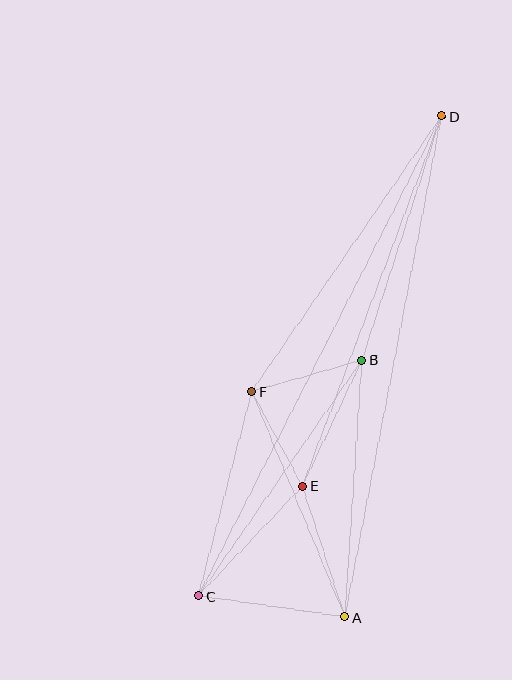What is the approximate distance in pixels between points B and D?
The distance between B and D is approximately 257 pixels.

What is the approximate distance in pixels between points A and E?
The distance between A and E is approximately 138 pixels.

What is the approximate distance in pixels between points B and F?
The distance between B and F is approximately 114 pixels.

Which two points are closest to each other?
Points E and F are closest to each other.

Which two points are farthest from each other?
Points C and D are farthest from each other.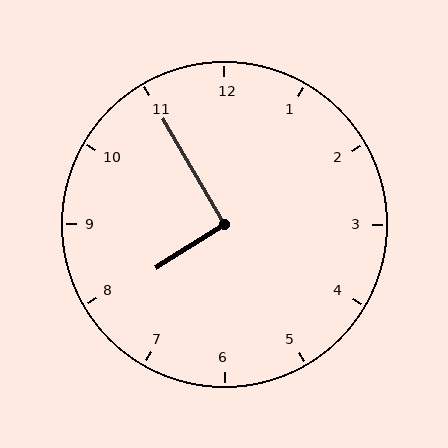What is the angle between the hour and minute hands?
Approximately 92 degrees.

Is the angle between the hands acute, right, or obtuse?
It is right.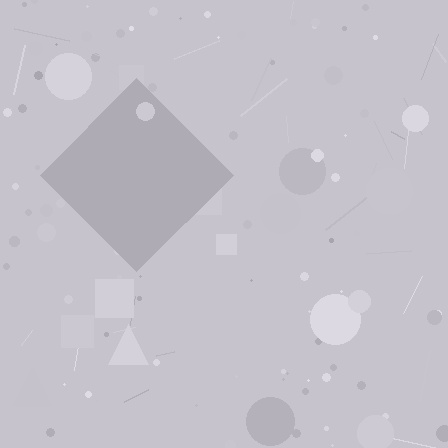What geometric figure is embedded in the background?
A diamond is embedded in the background.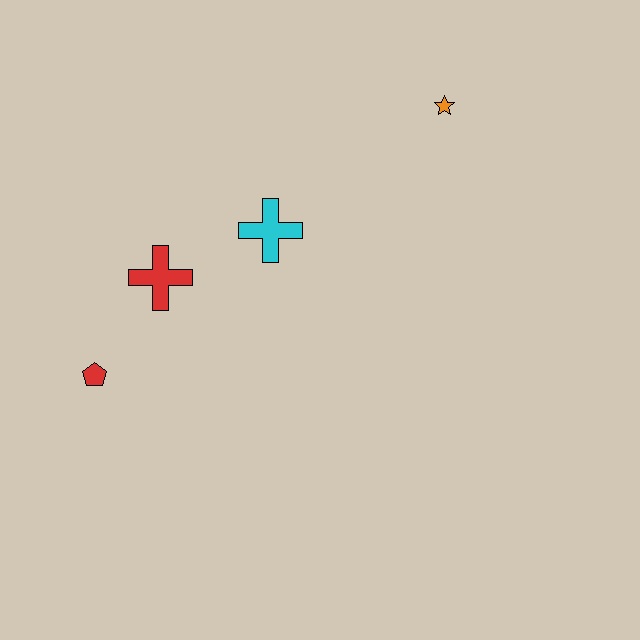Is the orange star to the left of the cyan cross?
No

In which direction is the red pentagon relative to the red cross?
The red pentagon is below the red cross.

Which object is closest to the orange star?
The cyan cross is closest to the orange star.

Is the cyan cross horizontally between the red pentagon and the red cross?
No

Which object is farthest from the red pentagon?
The orange star is farthest from the red pentagon.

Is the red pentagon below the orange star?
Yes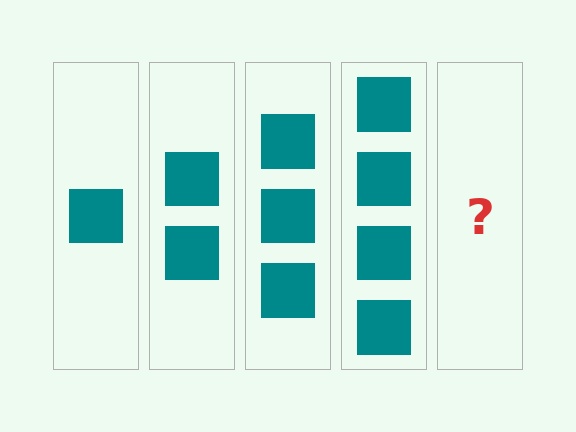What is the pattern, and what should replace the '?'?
The pattern is that each step adds one more square. The '?' should be 5 squares.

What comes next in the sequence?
The next element should be 5 squares.